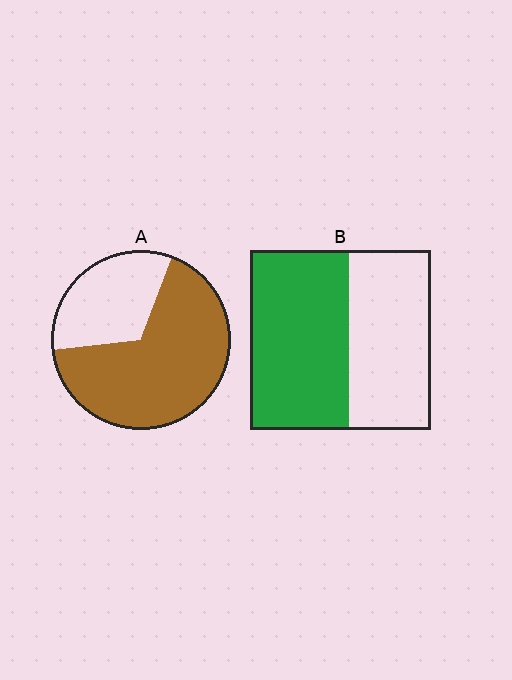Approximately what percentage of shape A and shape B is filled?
A is approximately 70% and B is approximately 55%.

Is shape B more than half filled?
Yes.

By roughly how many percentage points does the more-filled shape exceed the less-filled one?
By roughly 15 percentage points (A over B).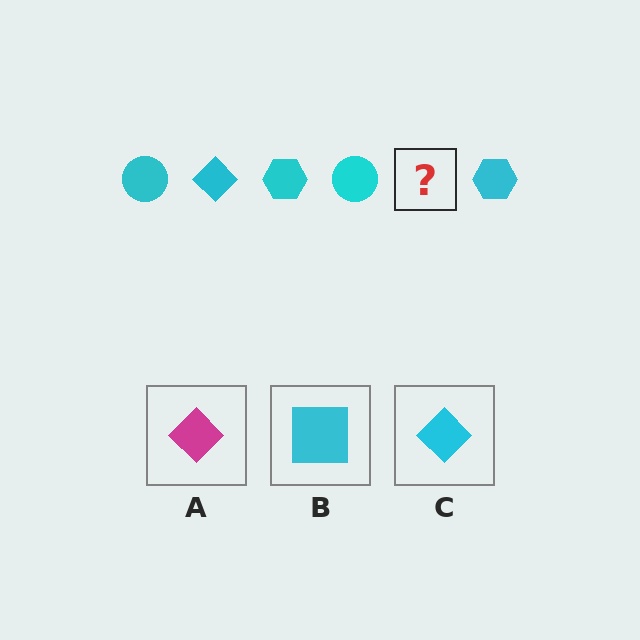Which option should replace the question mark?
Option C.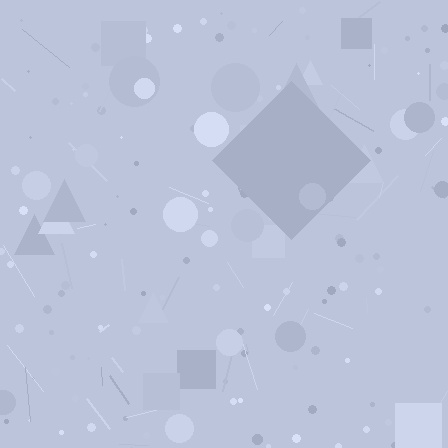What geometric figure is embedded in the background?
A diamond is embedded in the background.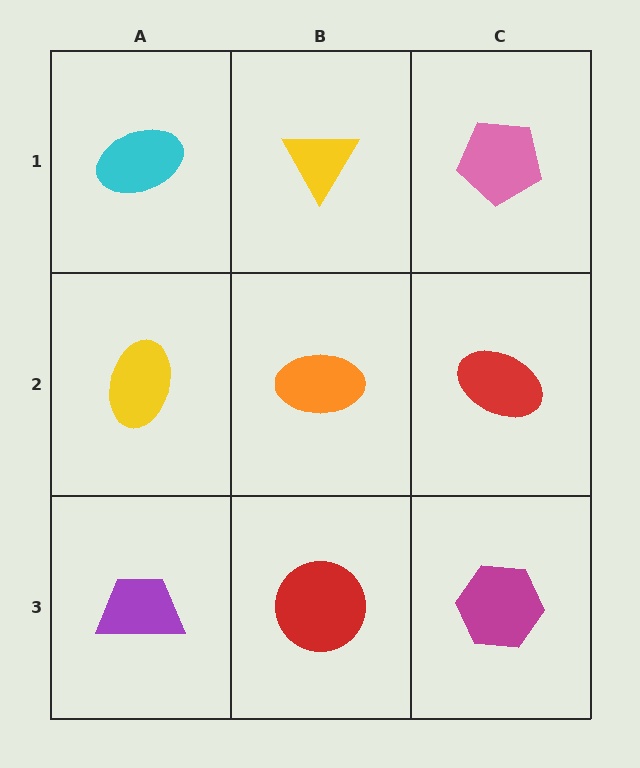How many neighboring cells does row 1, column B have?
3.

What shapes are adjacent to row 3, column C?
A red ellipse (row 2, column C), a red circle (row 3, column B).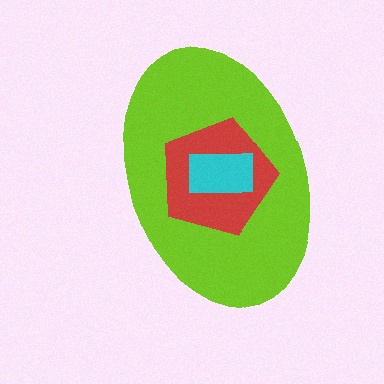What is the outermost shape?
The lime ellipse.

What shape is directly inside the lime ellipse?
The red pentagon.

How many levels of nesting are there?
3.